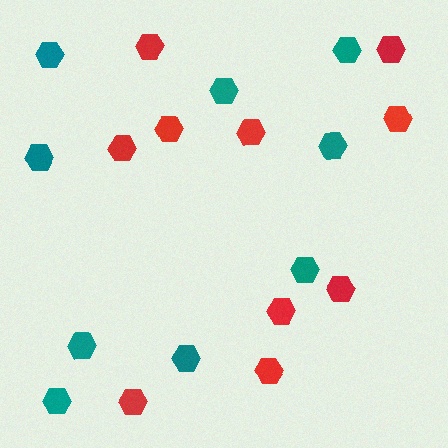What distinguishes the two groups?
There are 2 groups: one group of red hexagons (10) and one group of teal hexagons (9).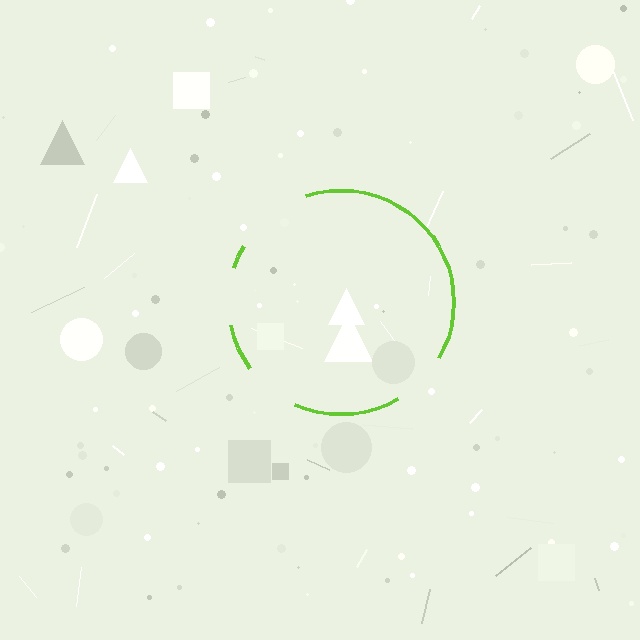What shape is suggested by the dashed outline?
The dashed outline suggests a circle.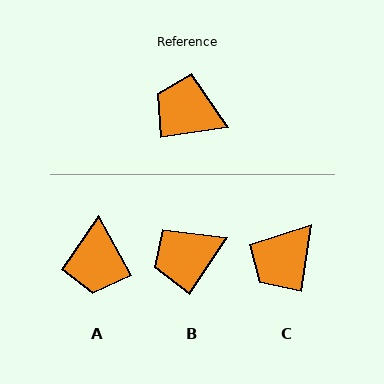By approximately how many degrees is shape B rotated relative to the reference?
Approximately 48 degrees counter-clockwise.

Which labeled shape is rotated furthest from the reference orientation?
A, about 111 degrees away.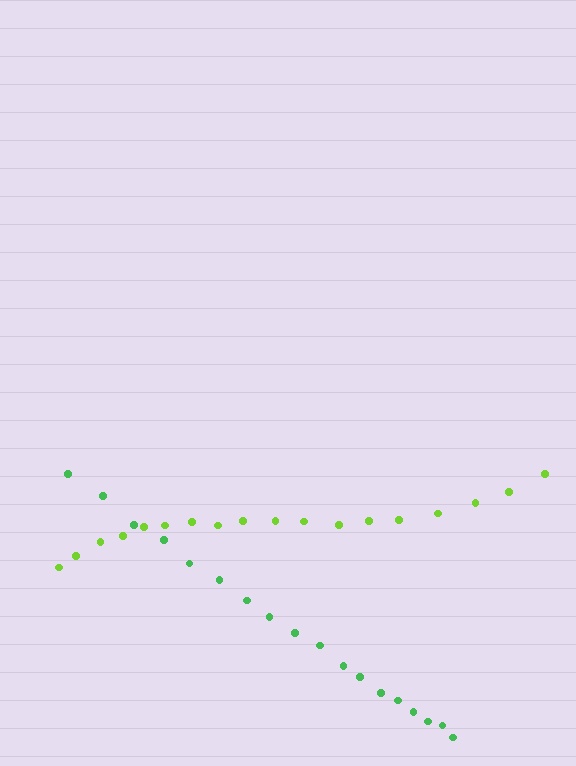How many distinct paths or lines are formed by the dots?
There are 2 distinct paths.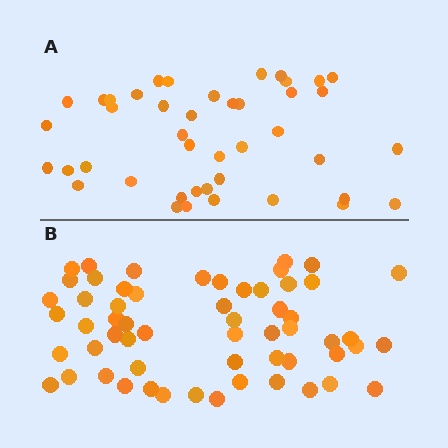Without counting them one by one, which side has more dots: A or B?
Region B (the bottom region) has more dots.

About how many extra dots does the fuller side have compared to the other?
Region B has approximately 15 more dots than region A.